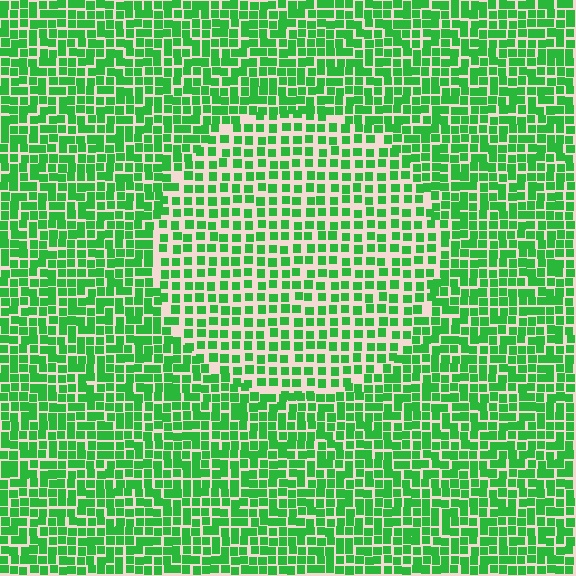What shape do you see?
I see a circle.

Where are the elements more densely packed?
The elements are more densely packed outside the circle boundary.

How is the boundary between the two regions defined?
The boundary is defined by a change in element density (approximately 1.6x ratio). All elements are the same color, size, and shape.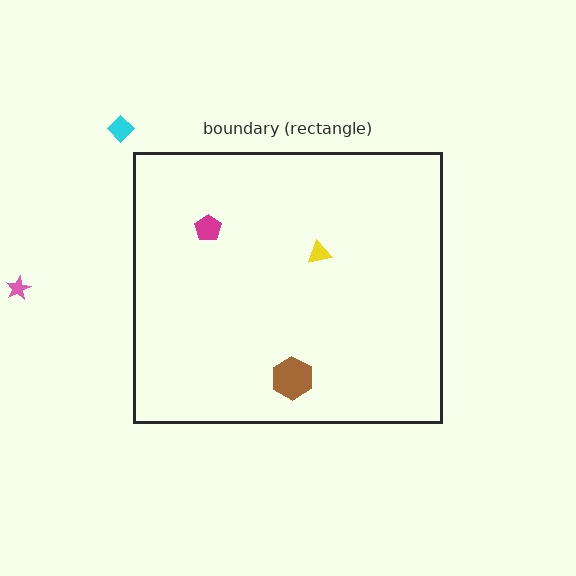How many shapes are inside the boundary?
3 inside, 2 outside.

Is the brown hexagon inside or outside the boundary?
Inside.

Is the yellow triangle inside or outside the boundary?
Inside.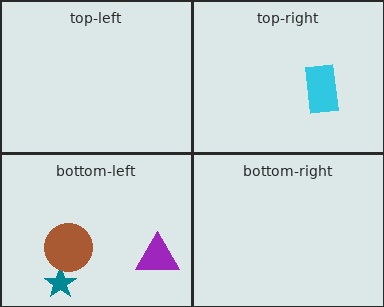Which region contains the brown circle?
The bottom-left region.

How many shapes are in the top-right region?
1.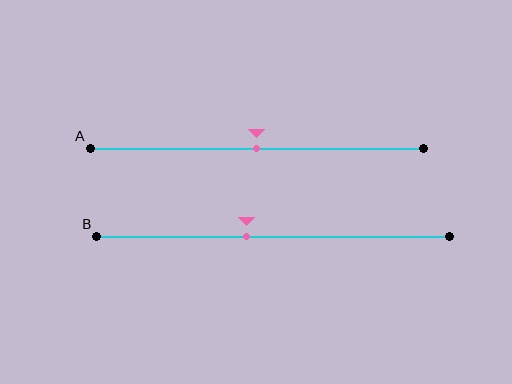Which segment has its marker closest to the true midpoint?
Segment A has its marker closest to the true midpoint.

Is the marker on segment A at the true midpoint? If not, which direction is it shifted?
Yes, the marker on segment A is at the true midpoint.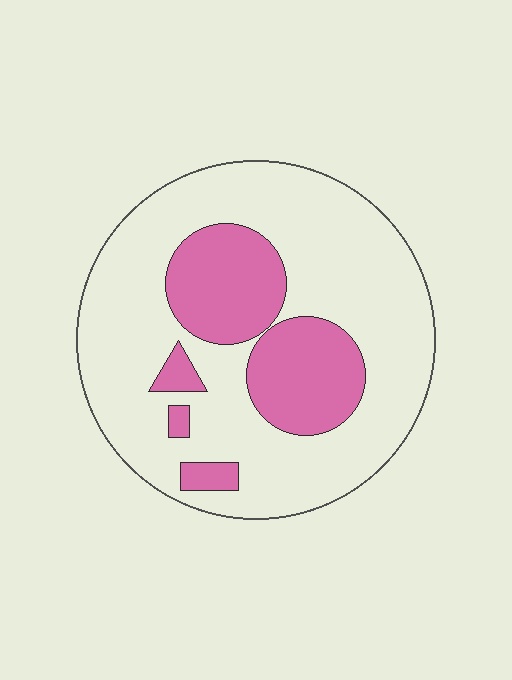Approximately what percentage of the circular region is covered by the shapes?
Approximately 25%.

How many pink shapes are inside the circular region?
5.